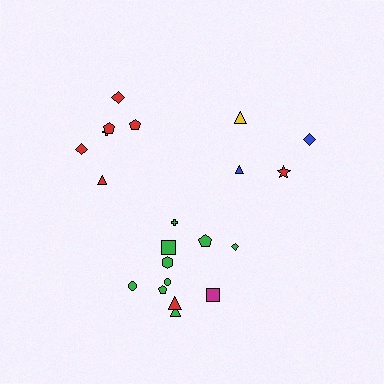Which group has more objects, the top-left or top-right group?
The top-left group.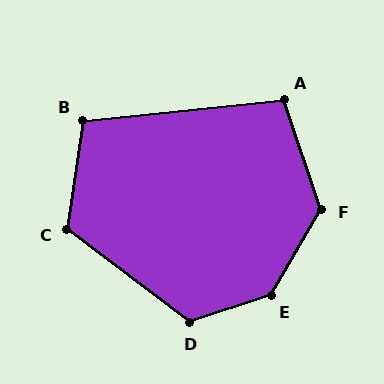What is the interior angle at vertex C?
Approximately 119 degrees (obtuse).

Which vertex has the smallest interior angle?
A, at approximately 103 degrees.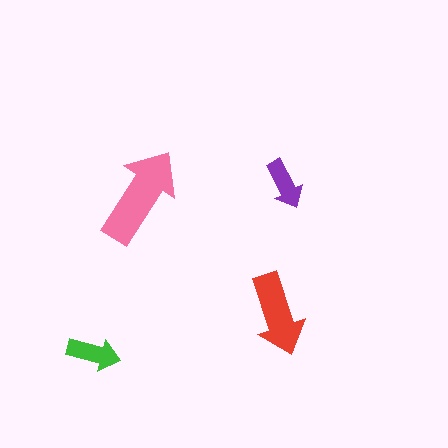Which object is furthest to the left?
The green arrow is leftmost.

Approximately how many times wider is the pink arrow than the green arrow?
About 2 times wider.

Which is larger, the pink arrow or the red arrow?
The pink one.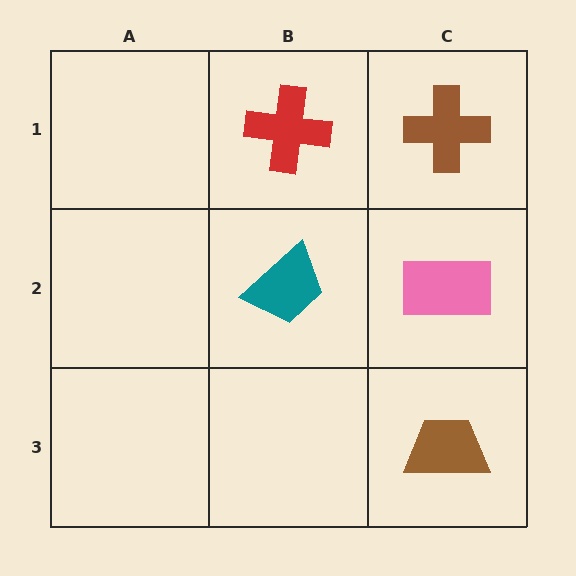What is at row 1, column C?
A brown cross.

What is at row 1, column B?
A red cross.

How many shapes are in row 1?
2 shapes.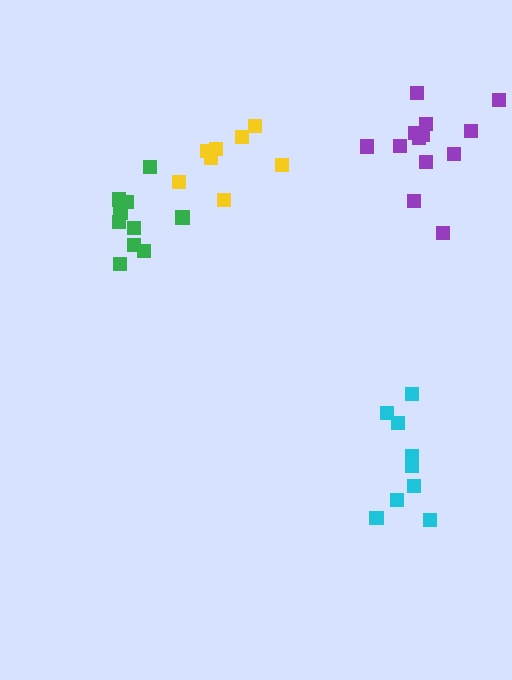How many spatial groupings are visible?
There are 4 spatial groupings.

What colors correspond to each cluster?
The clusters are colored: cyan, purple, yellow, green.